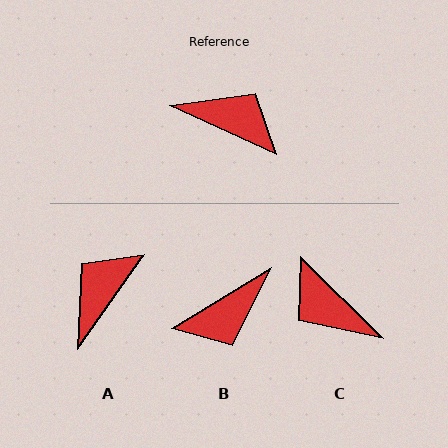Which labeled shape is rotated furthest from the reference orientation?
C, about 160 degrees away.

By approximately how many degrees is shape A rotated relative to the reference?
Approximately 79 degrees counter-clockwise.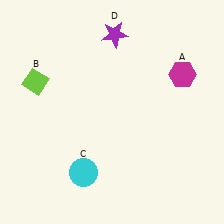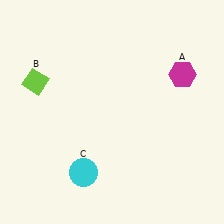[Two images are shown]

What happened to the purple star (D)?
The purple star (D) was removed in Image 2. It was in the top-right area of Image 1.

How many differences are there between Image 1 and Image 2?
There is 1 difference between the two images.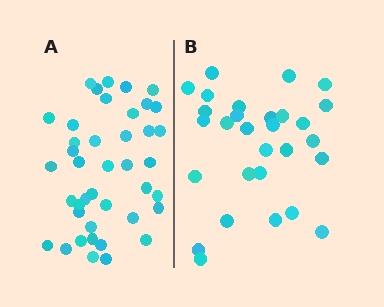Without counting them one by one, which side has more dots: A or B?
Region A (the left region) has more dots.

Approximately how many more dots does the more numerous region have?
Region A has roughly 12 or so more dots than region B.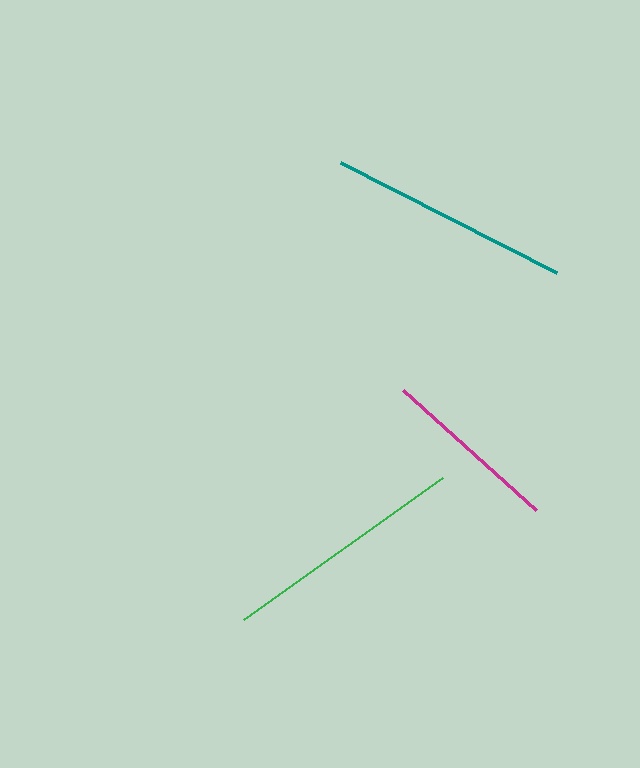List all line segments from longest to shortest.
From longest to shortest: green, teal, magenta.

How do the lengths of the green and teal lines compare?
The green and teal lines are approximately the same length.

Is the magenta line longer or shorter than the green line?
The green line is longer than the magenta line.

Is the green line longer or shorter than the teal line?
The green line is longer than the teal line.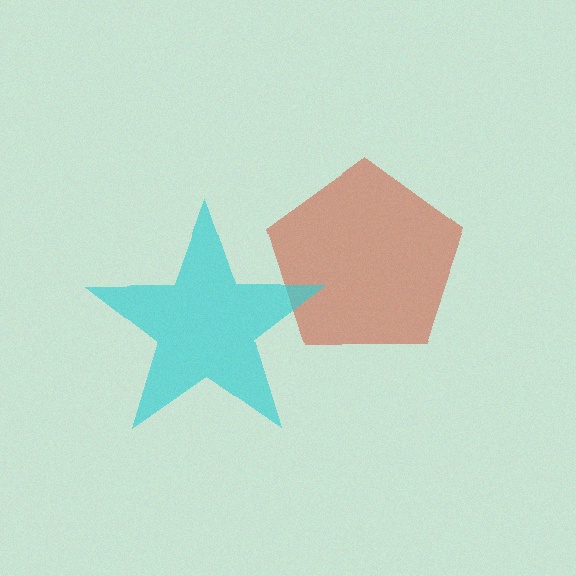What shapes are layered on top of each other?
The layered shapes are: a red pentagon, a cyan star.